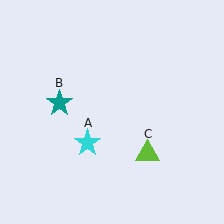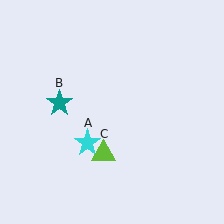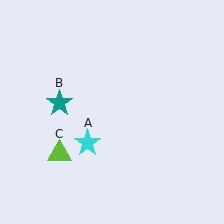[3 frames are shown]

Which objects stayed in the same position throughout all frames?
Cyan star (object A) and teal star (object B) remained stationary.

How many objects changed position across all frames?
1 object changed position: lime triangle (object C).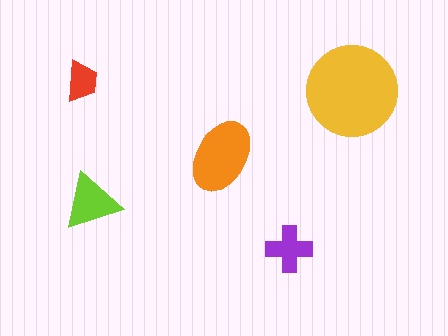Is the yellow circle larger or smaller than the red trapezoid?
Larger.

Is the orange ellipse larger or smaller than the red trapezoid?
Larger.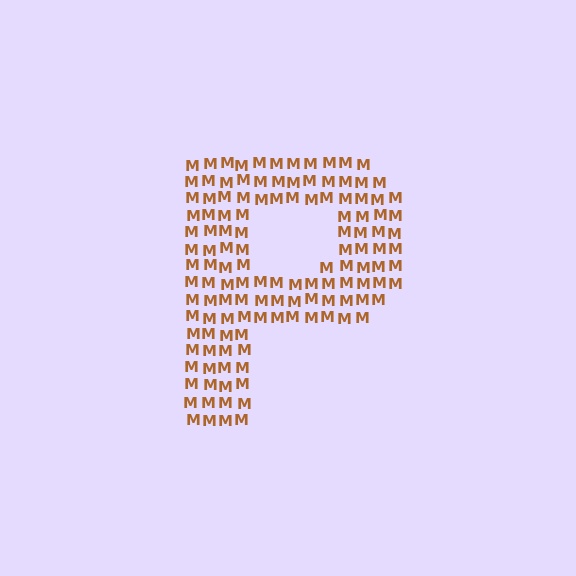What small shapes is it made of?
It is made of small letter M's.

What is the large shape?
The large shape is the letter P.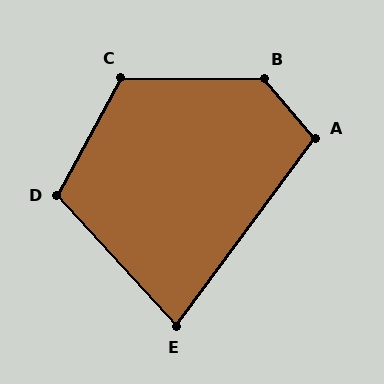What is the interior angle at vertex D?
Approximately 109 degrees (obtuse).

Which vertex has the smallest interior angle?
E, at approximately 79 degrees.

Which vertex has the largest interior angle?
B, at approximately 131 degrees.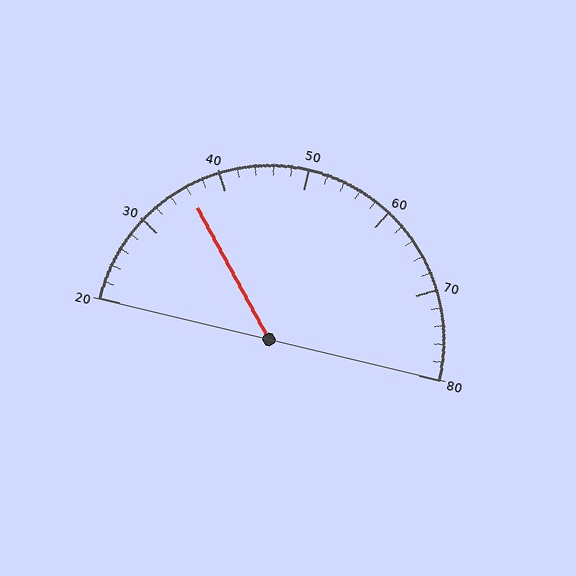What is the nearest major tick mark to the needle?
The nearest major tick mark is 40.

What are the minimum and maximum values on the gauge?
The gauge ranges from 20 to 80.